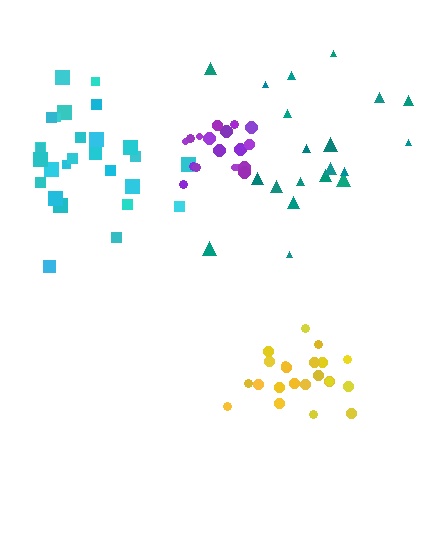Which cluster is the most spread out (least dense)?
Teal.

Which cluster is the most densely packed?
Purple.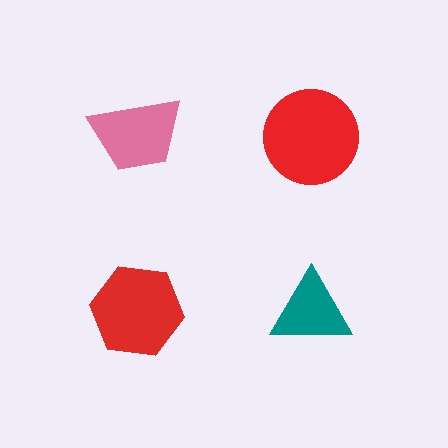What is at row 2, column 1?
A red hexagon.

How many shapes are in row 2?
2 shapes.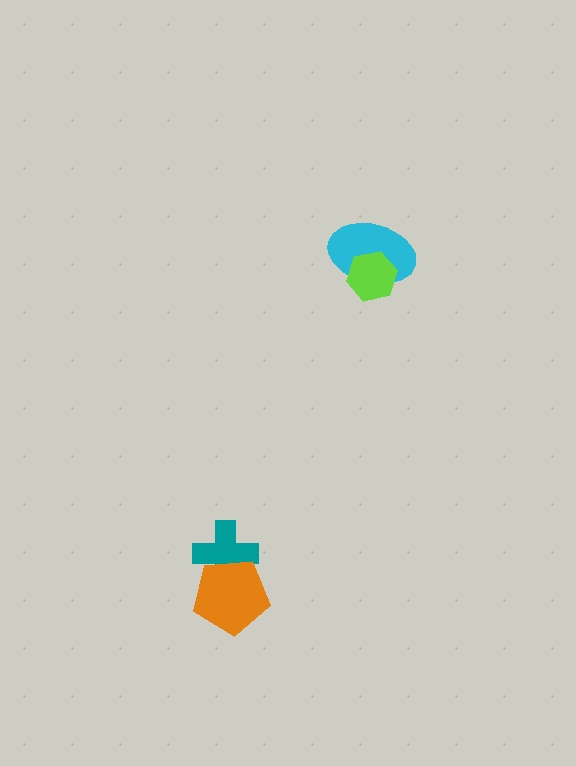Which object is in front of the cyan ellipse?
The lime hexagon is in front of the cyan ellipse.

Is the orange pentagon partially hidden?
No, no other shape covers it.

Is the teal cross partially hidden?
Yes, it is partially covered by another shape.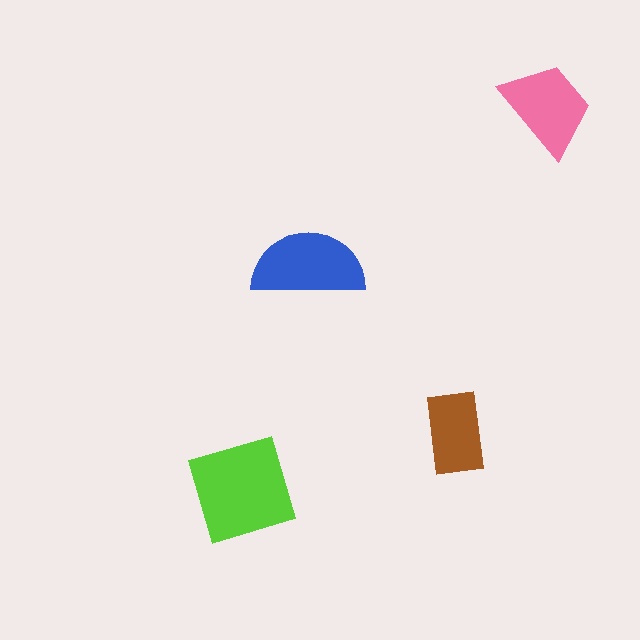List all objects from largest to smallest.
The lime diamond, the blue semicircle, the pink trapezoid, the brown rectangle.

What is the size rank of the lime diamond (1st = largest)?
1st.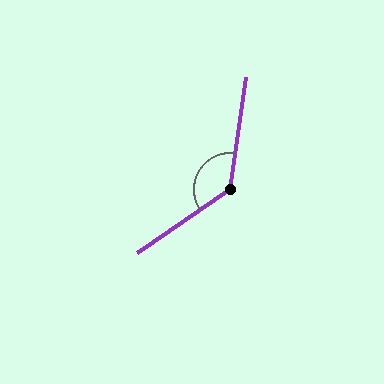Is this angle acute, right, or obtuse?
It is obtuse.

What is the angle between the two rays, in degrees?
Approximately 133 degrees.